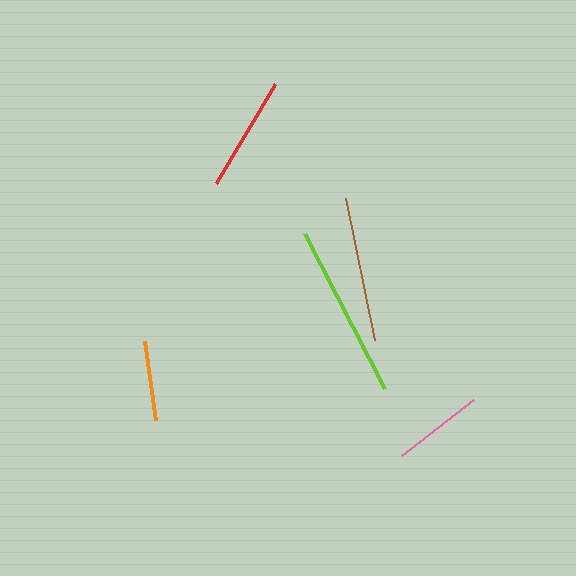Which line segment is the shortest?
The orange line is the shortest at approximately 80 pixels.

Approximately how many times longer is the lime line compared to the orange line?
The lime line is approximately 2.2 times the length of the orange line.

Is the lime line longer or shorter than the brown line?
The lime line is longer than the brown line.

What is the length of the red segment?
The red segment is approximately 116 pixels long.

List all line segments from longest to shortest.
From longest to shortest: lime, brown, red, pink, orange.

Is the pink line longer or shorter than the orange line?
The pink line is longer than the orange line.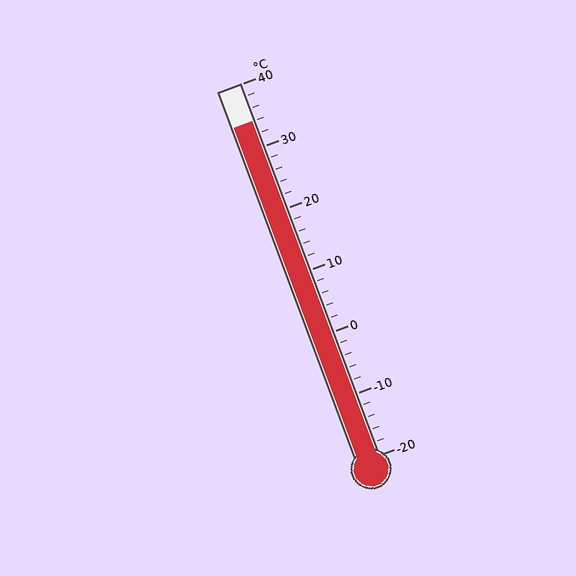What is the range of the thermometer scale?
The thermometer scale ranges from -20°C to 40°C.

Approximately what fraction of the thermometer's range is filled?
The thermometer is filled to approximately 90% of its range.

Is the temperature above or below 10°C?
The temperature is above 10°C.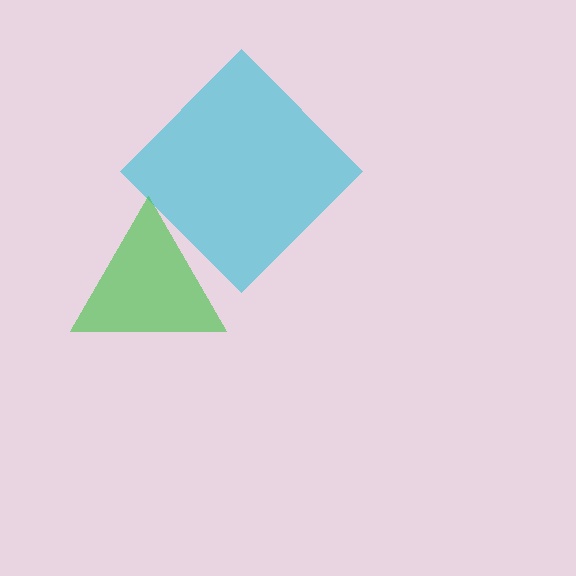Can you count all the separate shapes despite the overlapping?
Yes, there are 2 separate shapes.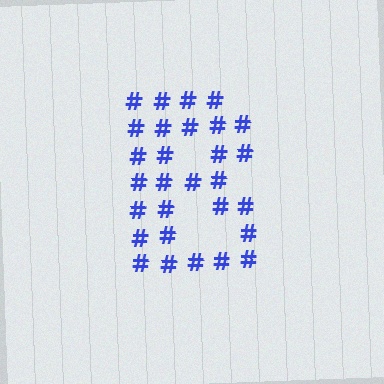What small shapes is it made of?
It is made of small hash symbols.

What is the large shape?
The large shape is the letter B.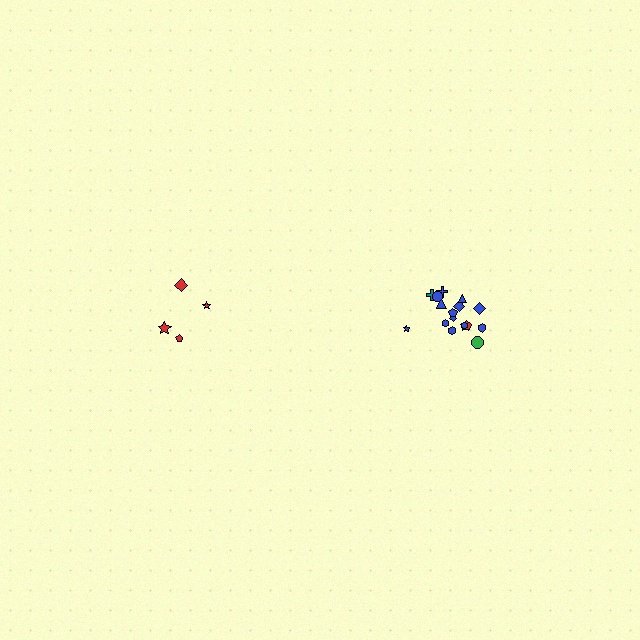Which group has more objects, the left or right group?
The right group.